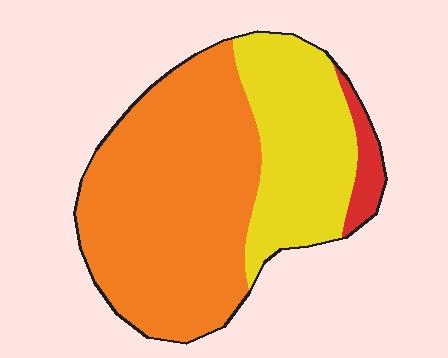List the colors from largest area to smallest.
From largest to smallest: orange, yellow, red.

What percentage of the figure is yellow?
Yellow takes up about one third (1/3) of the figure.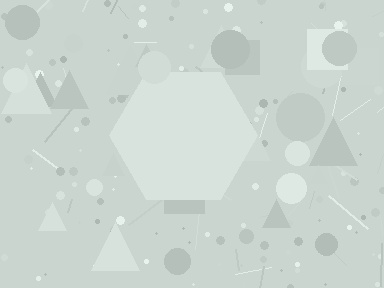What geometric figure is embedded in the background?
A hexagon is embedded in the background.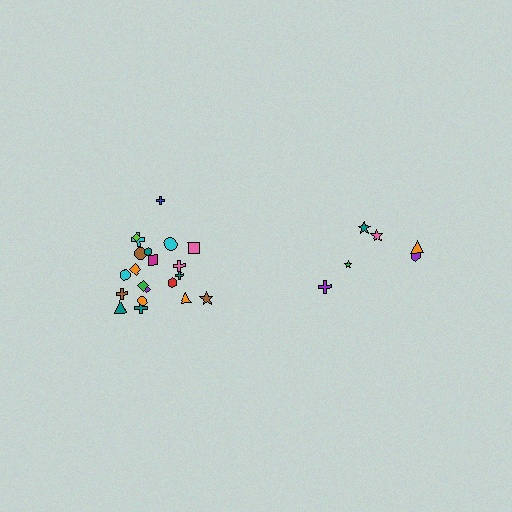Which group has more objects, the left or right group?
The left group.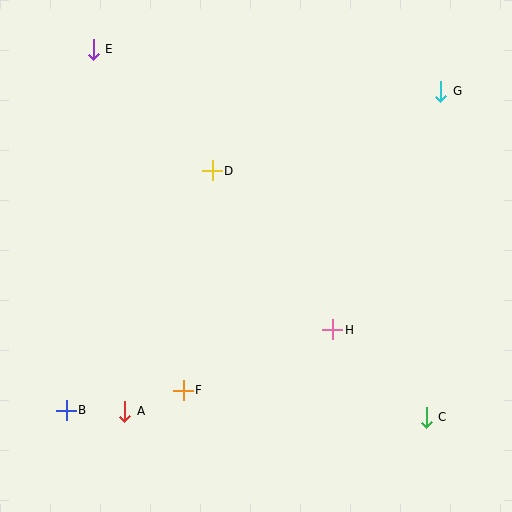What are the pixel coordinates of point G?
Point G is at (441, 92).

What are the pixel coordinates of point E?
Point E is at (93, 49).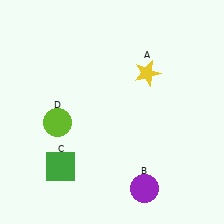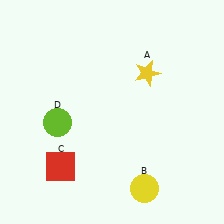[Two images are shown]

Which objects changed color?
B changed from purple to yellow. C changed from green to red.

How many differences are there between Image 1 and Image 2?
There are 2 differences between the two images.